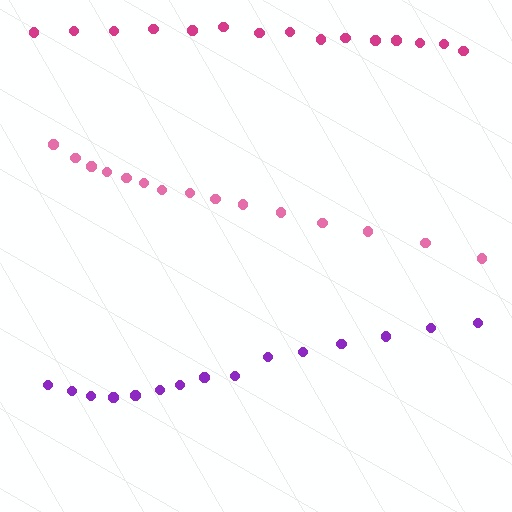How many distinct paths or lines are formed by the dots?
There are 3 distinct paths.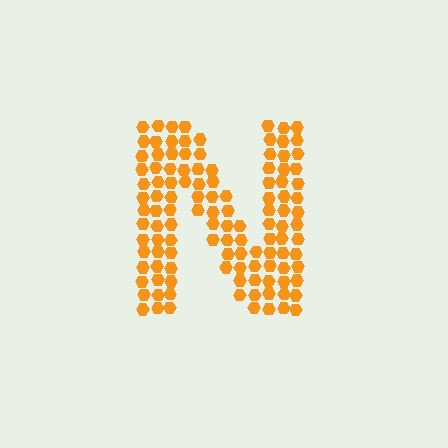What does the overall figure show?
The overall figure shows the letter N.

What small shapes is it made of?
It is made of small hexagons.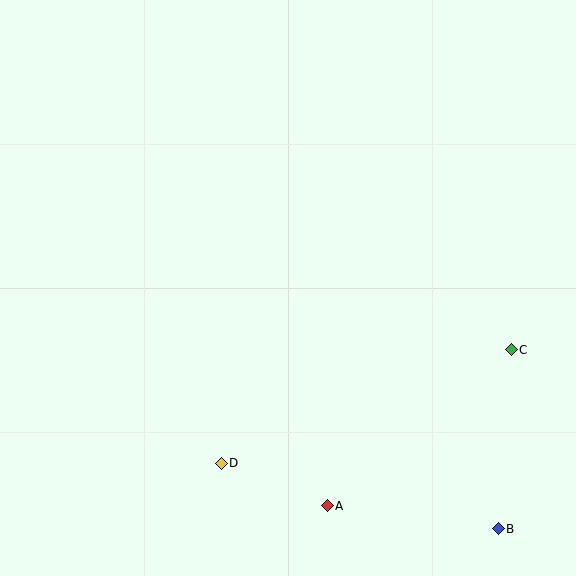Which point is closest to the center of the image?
Point D at (221, 463) is closest to the center.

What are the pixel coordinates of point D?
Point D is at (221, 463).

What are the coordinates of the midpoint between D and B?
The midpoint between D and B is at (360, 496).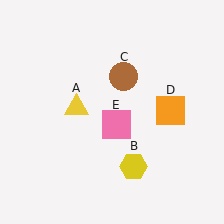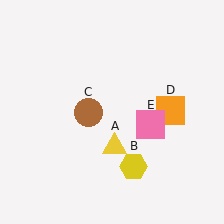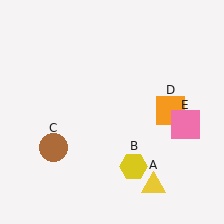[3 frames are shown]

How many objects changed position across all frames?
3 objects changed position: yellow triangle (object A), brown circle (object C), pink square (object E).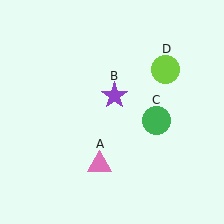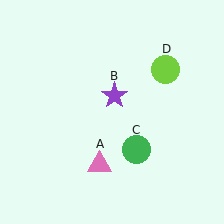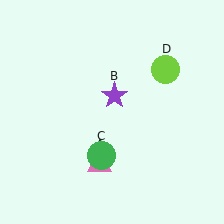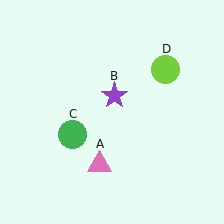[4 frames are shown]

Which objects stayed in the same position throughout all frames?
Pink triangle (object A) and purple star (object B) and lime circle (object D) remained stationary.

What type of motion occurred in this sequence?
The green circle (object C) rotated clockwise around the center of the scene.